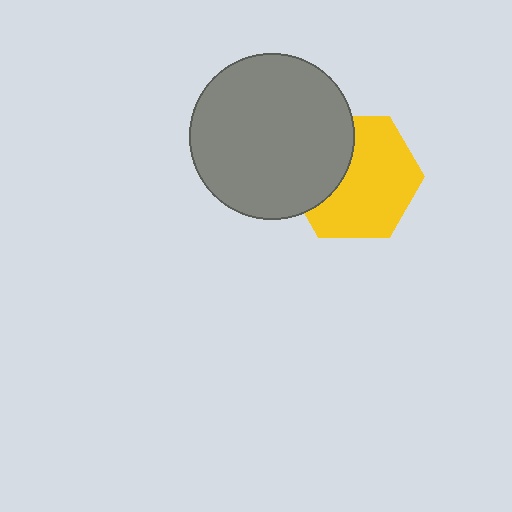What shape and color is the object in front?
The object in front is a gray circle.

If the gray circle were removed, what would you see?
You would see the complete yellow hexagon.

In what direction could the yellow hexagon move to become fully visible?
The yellow hexagon could move right. That would shift it out from behind the gray circle entirely.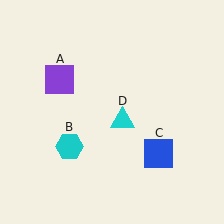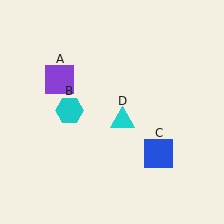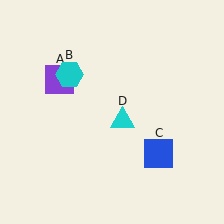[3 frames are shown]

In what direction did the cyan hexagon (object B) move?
The cyan hexagon (object B) moved up.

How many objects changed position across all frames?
1 object changed position: cyan hexagon (object B).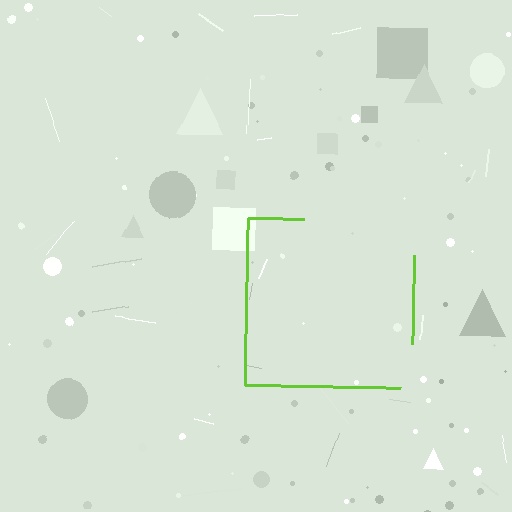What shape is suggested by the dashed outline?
The dashed outline suggests a square.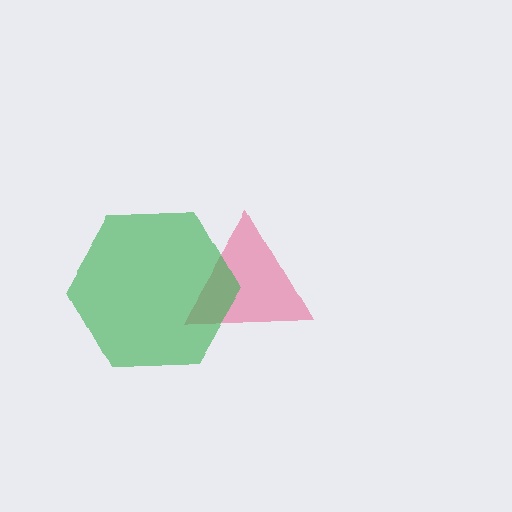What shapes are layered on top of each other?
The layered shapes are: a pink triangle, a green hexagon.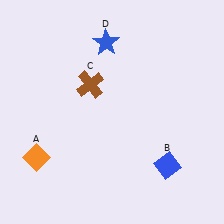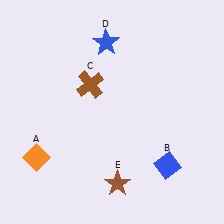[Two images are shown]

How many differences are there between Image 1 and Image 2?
There is 1 difference between the two images.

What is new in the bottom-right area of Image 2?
A brown star (E) was added in the bottom-right area of Image 2.